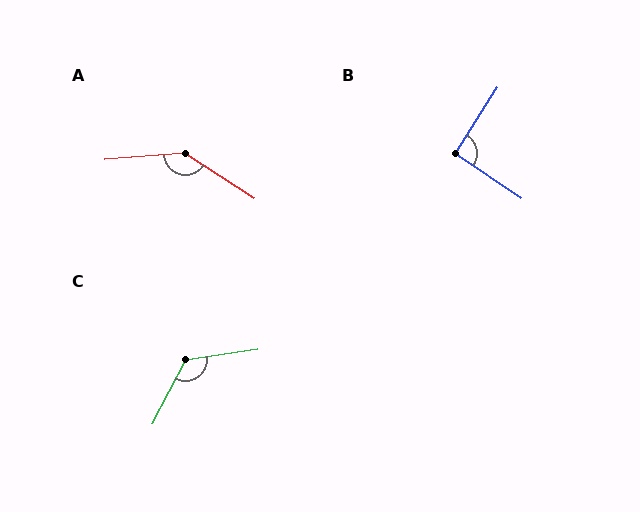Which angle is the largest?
A, at approximately 143 degrees.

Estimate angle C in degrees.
Approximately 125 degrees.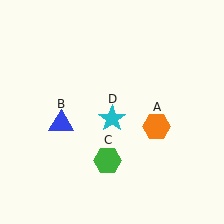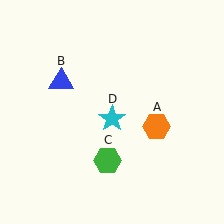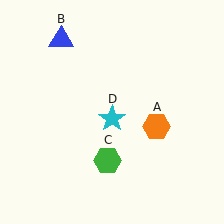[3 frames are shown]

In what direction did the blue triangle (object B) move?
The blue triangle (object B) moved up.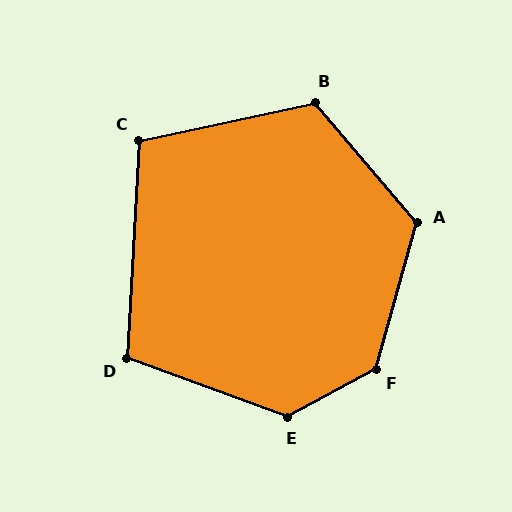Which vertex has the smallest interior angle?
C, at approximately 105 degrees.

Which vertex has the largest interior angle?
F, at approximately 135 degrees.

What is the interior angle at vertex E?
Approximately 131 degrees (obtuse).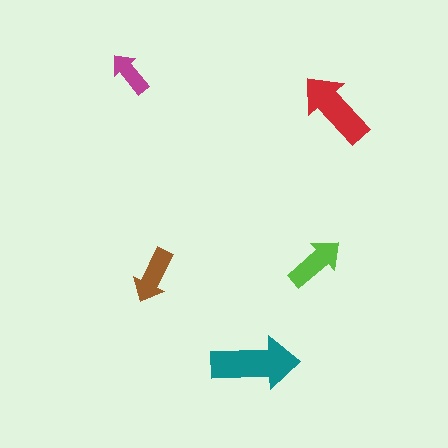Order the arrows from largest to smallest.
the teal one, the red one, the lime one, the brown one, the magenta one.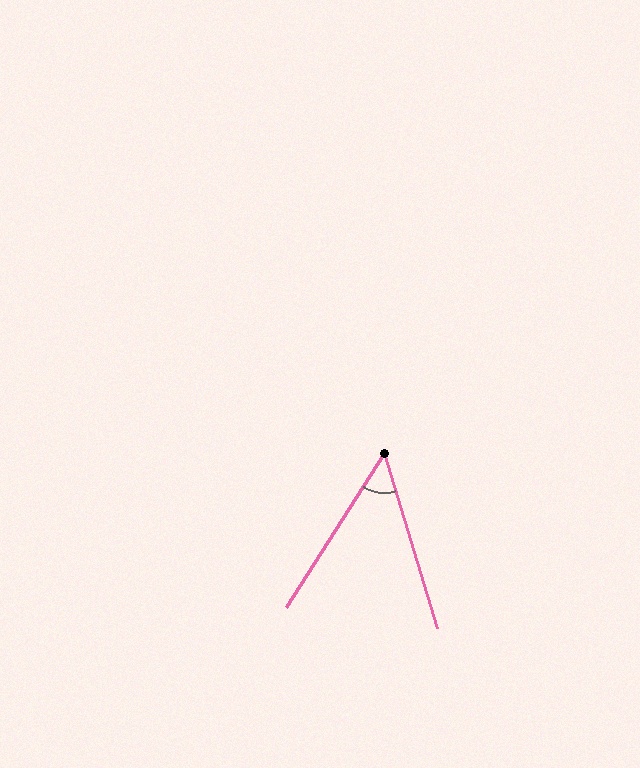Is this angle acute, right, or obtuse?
It is acute.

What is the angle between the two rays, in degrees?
Approximately 49 degrees.